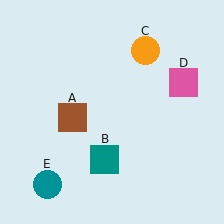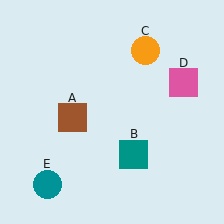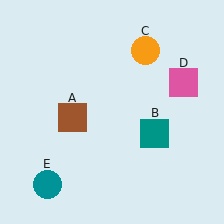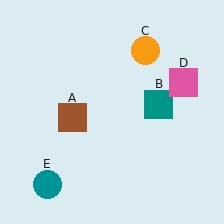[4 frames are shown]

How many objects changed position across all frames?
1 object changed position: teal square (object B).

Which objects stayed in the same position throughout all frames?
Brown square (object A) and orange circle (object C) and pink square (object D) and teal circle (object E) remained stationary.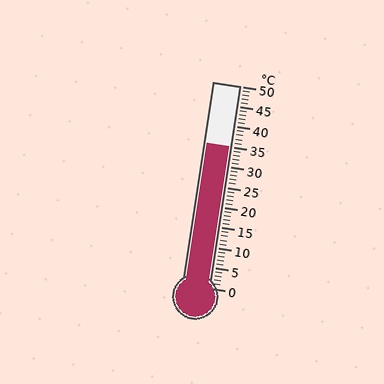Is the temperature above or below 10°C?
The temperature is above 10°C.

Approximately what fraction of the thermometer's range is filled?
The thermometer is filled to approximately 70% of its range.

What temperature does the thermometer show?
The thermometer shows approximately 35°C.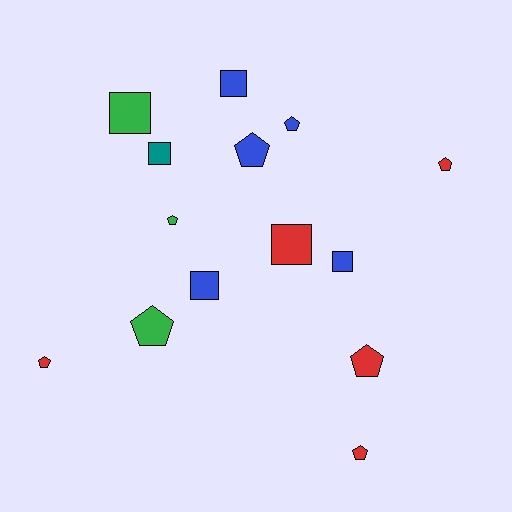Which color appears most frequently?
Blue, with 5 objects.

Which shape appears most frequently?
Pentagon, with 8 objects.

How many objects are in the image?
There are 14 objects.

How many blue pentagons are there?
There are 2 blue pentagons.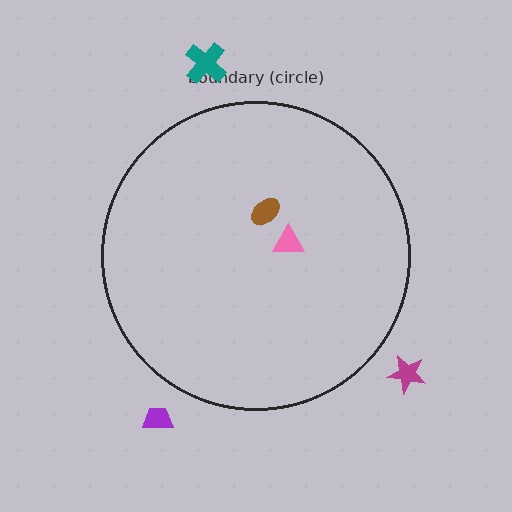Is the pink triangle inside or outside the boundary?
Inside.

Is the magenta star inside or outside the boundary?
Outside.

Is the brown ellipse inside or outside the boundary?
Inside.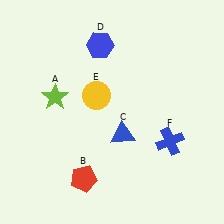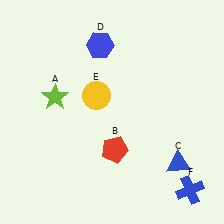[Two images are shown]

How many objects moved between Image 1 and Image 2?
3 objects moved between the two images.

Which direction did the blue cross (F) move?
The blue cross (F) moved down.